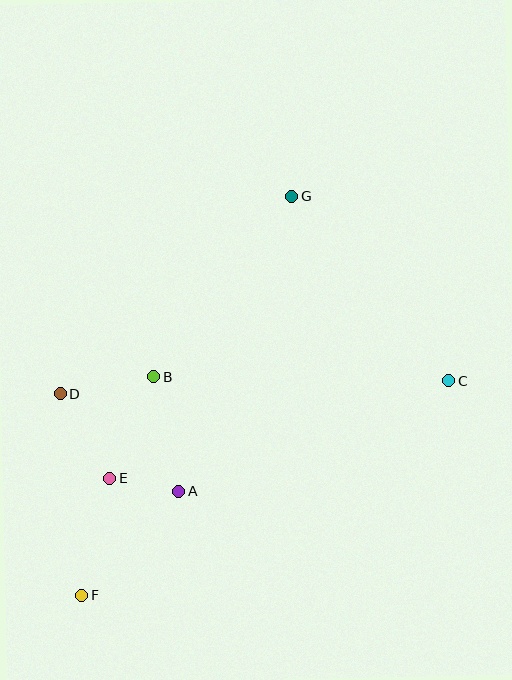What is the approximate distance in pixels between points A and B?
The distance between A and B is approximately 117 pixels.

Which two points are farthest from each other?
Points F and G are farthest from each other.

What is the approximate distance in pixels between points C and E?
The distance between C and E is approximately 353 pixels.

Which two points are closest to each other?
Points A and E are closest to each other.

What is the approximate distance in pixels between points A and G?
The distance between A and G is approximately 316 pixels.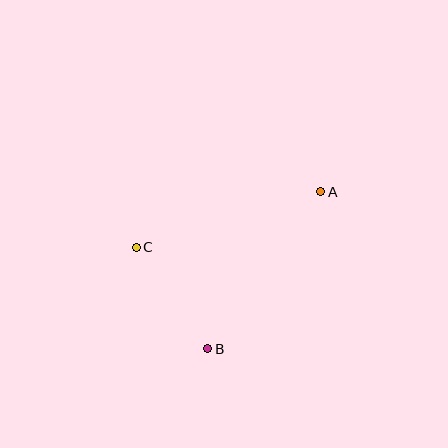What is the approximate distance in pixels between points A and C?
The distance between A and C is approximately 193 pixels.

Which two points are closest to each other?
Points B and C are closest to each other.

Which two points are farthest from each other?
Points A and B are farthest from each other.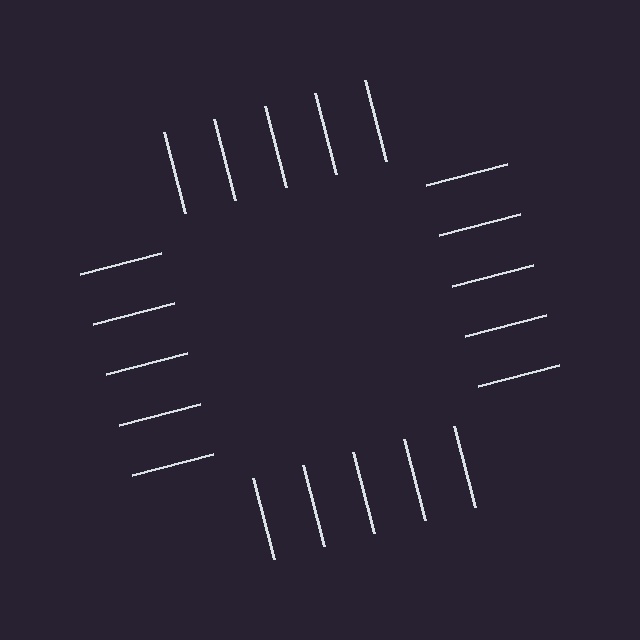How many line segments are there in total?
20 — 5 along each of the 4 edges.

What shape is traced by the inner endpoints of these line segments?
An illusory square — the line segments terminate on its edges but no continuous stroke is drawn.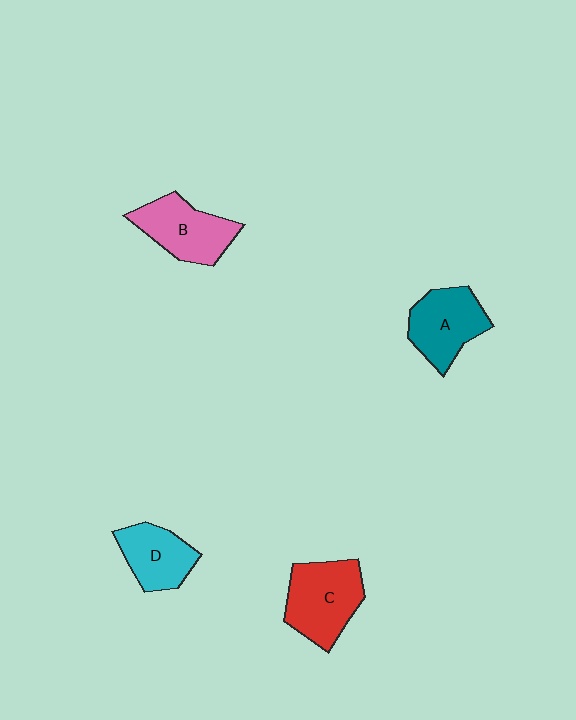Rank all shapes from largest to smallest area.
From largest to smallest: C (red), B (pink), A (teal), D (cyan).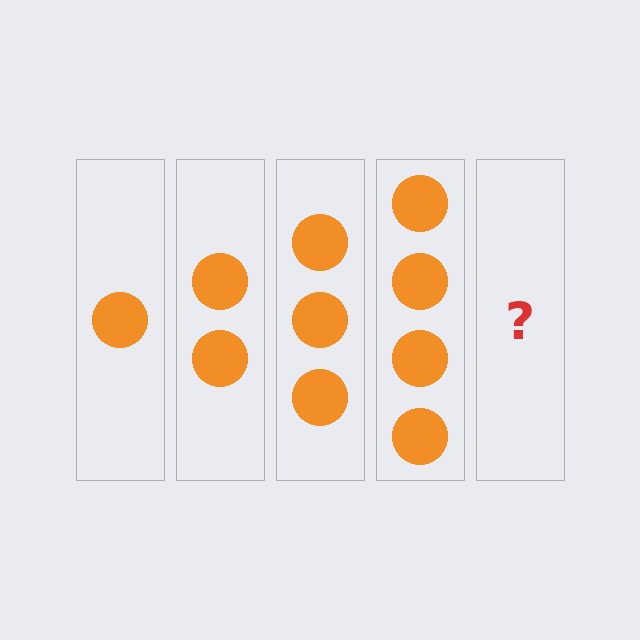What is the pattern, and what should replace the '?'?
The pattern is that each step adds one more circle. The '?' should be 5 circles.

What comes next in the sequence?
The next element should be 5 circles.